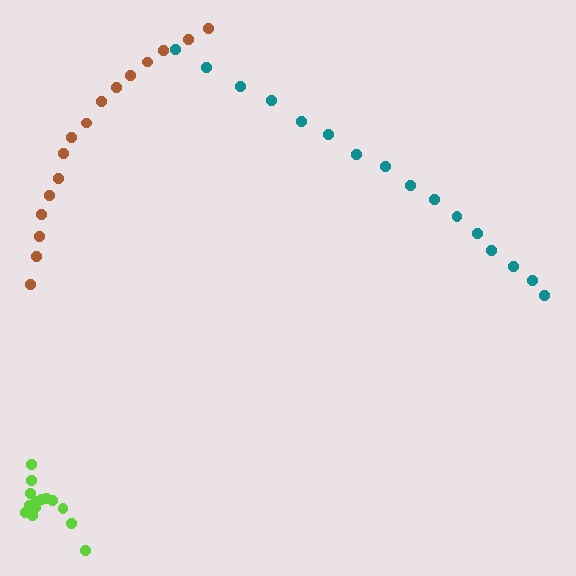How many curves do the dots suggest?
There are 3 distinct paths.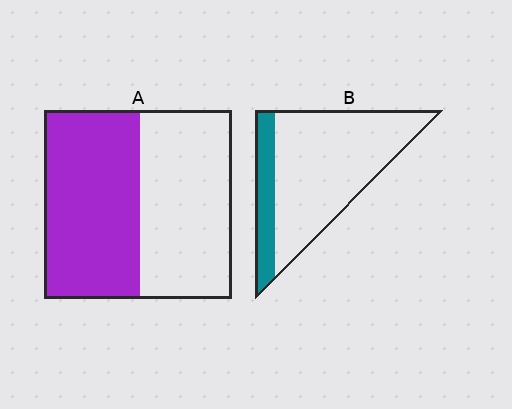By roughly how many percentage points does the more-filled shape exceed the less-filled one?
By roughly 30 percentage points (A over B).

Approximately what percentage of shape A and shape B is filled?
A is approximately 50% and B is approximately 20%.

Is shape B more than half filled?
No.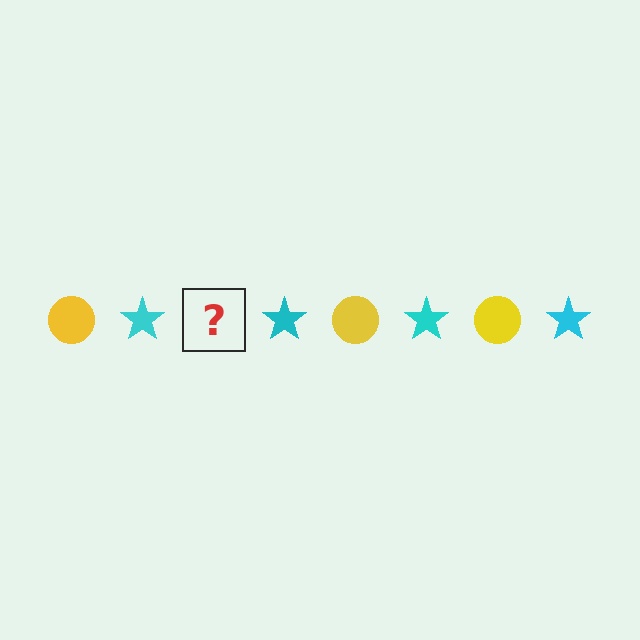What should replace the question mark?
The question mark should be replaced with a yellow circle.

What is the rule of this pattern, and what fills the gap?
The rule is that the pattern alternates between yellow circle and cyan star. The gap should be filled with a yellow circle.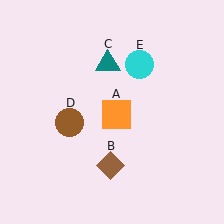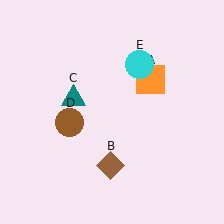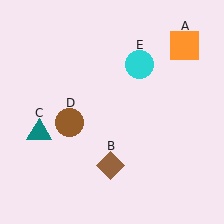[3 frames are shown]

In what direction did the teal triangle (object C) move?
The teal triangle (object C) moved down and to the left.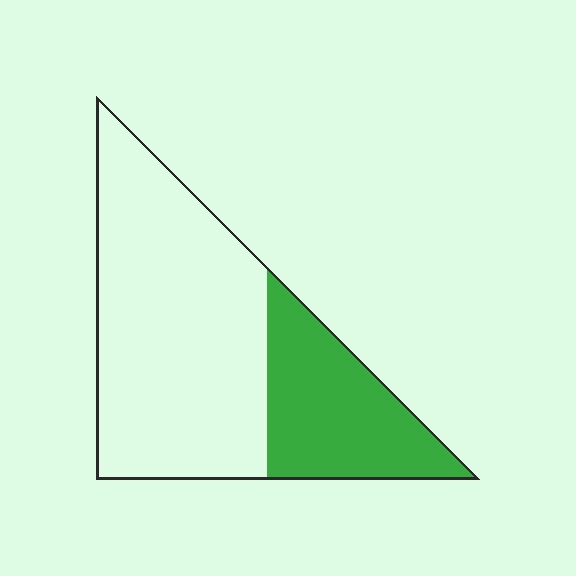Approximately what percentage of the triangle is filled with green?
Approximately 30%.